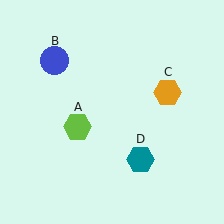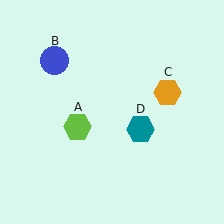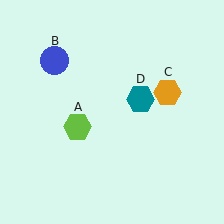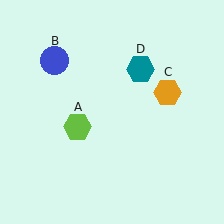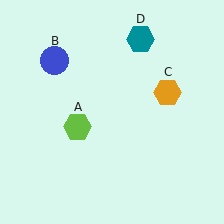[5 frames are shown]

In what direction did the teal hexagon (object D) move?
The teal hexagon (object D) moved up.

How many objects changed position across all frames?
1 object changed position: teal hexagon (object D).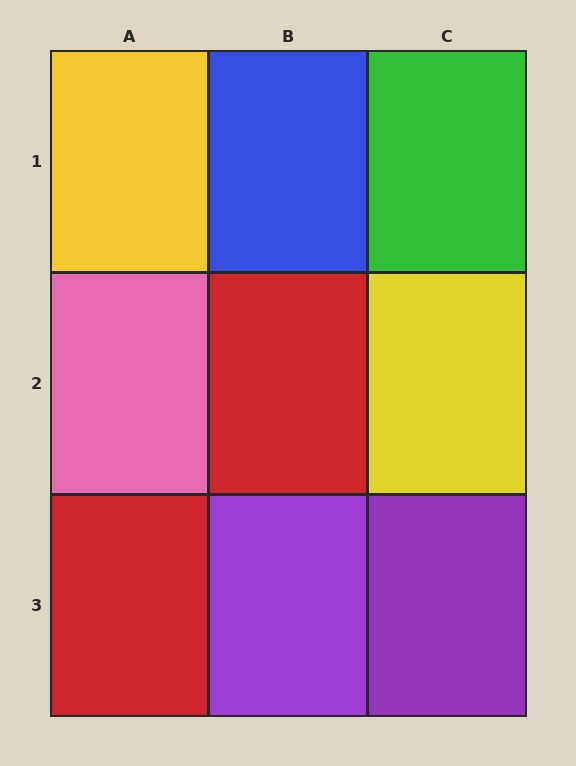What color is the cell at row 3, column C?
Purple.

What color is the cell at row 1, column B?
Blue.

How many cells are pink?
1 cell is pink.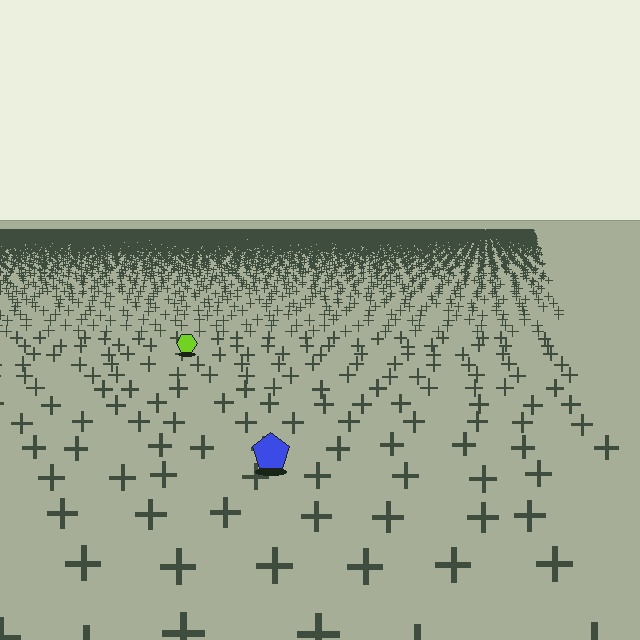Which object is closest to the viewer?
The blue pentagon is closest. The texture marks near it are larger and more spread out.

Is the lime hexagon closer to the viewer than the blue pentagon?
No. The blue pentagon is closer — you can tell from the texture gradient: the ground texture is coarser near it.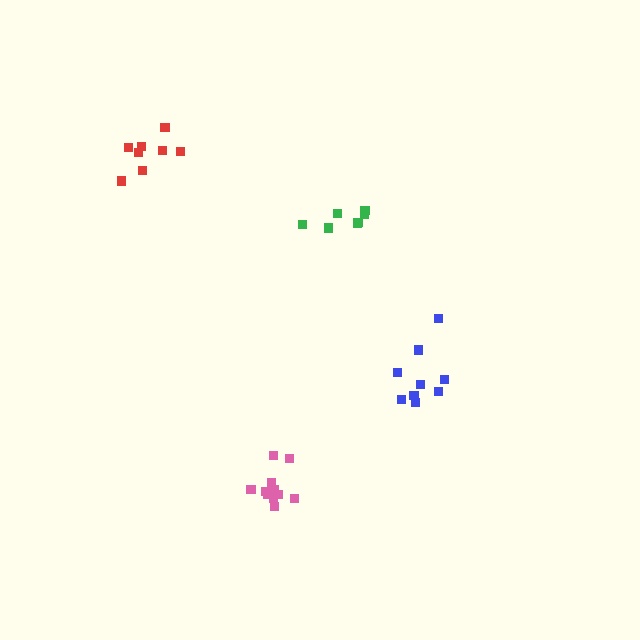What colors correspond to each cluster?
The clusters are colored: red, pink, blue, green.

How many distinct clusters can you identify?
There are 4 distinct clusters.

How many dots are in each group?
Group 1: 8 dots, Group 2: 11 dots, Group 3: 9 dots, Group 4: 7 dots (35 total).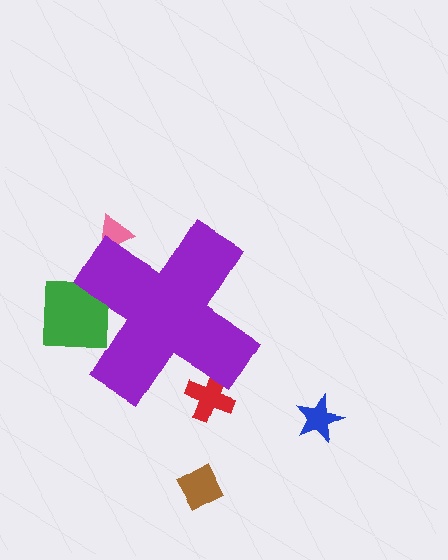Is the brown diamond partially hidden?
No, the brown diamond is fully visible.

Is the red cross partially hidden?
Yes, the red cross is partially hidden behind the purple cross.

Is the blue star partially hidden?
No, the blue star is fully visible.